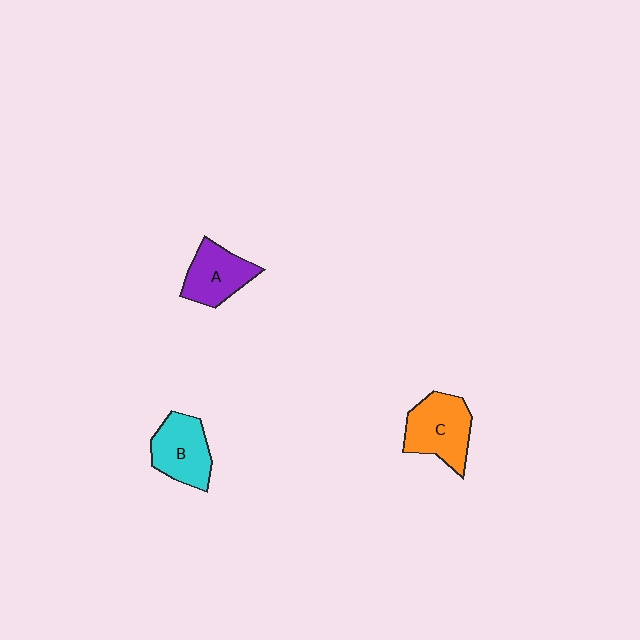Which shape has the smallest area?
Shape A (purple).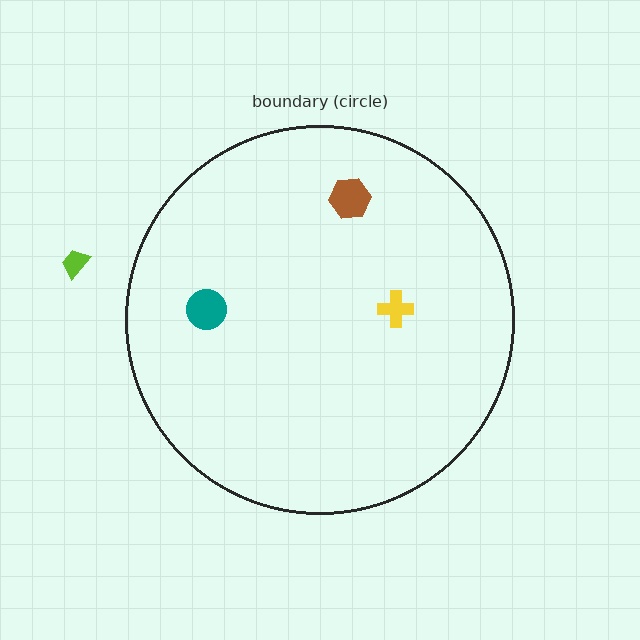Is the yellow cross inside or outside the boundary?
Inside.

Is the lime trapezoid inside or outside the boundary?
Outside.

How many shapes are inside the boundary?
3 inside, 1 outside.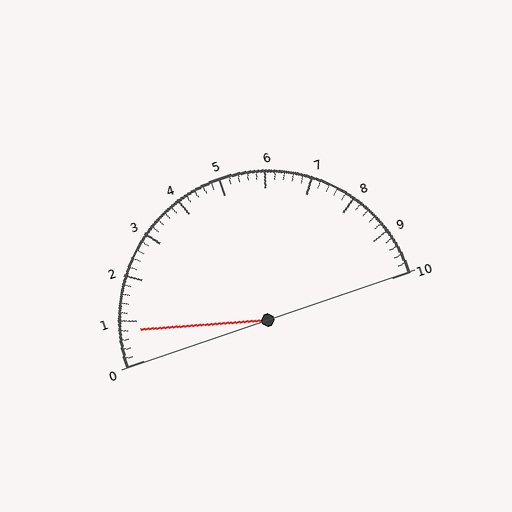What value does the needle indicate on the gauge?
The needle indicates approximately 0.8.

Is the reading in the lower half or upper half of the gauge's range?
The reading is in the lower half of the range (0 to 10).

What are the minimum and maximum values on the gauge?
The gauge ranges from 0 to 10.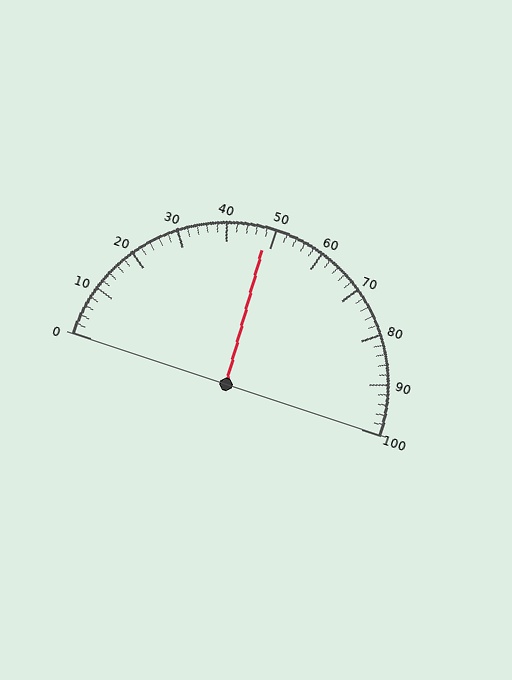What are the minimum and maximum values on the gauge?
The gauge ranges from 0 to 100.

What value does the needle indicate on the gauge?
The needle indicates approximately 48.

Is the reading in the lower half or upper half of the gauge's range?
The reading is in the lower half of the range (0 to 100).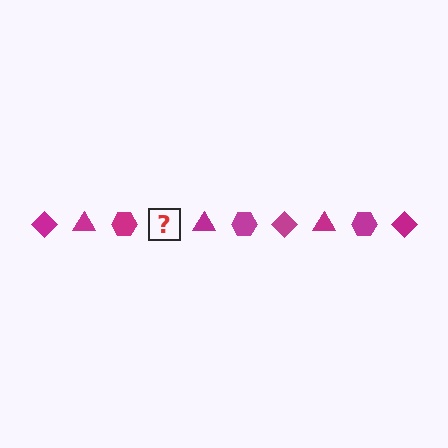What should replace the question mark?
The question mark should be replaced with a magenta diamond.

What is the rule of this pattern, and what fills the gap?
The rule is that the pattern cycles through diamond, triangle, hexagon shapes in magenta. The gap should be filled with a magenta diamond.